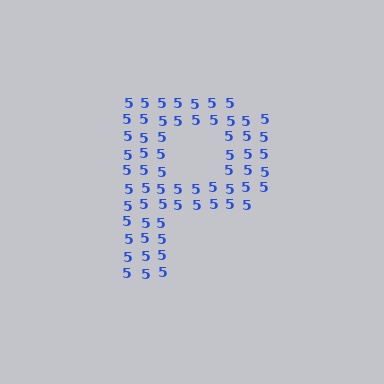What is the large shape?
The large shape is the letter P.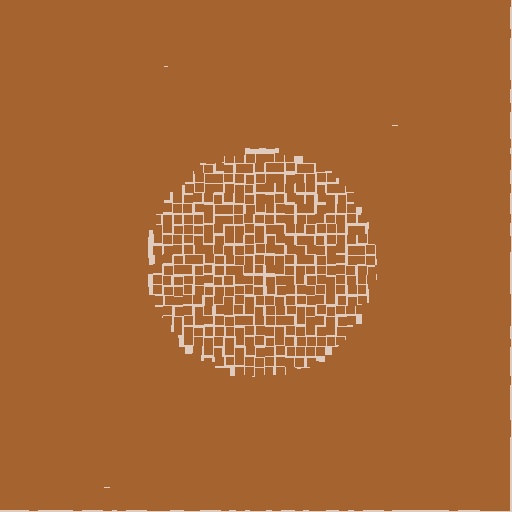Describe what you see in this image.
The image contains small brown elements arranged at two different densities. A circle-shaped region is visible where the elements are less densely packed than the surrounding area.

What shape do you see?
I see a circle.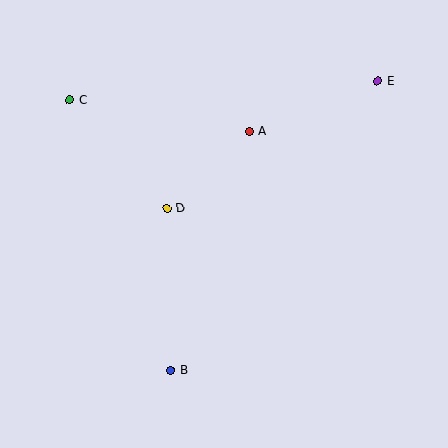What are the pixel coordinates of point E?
Point E is at (378, 81).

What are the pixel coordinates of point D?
Point D is at (167, 208).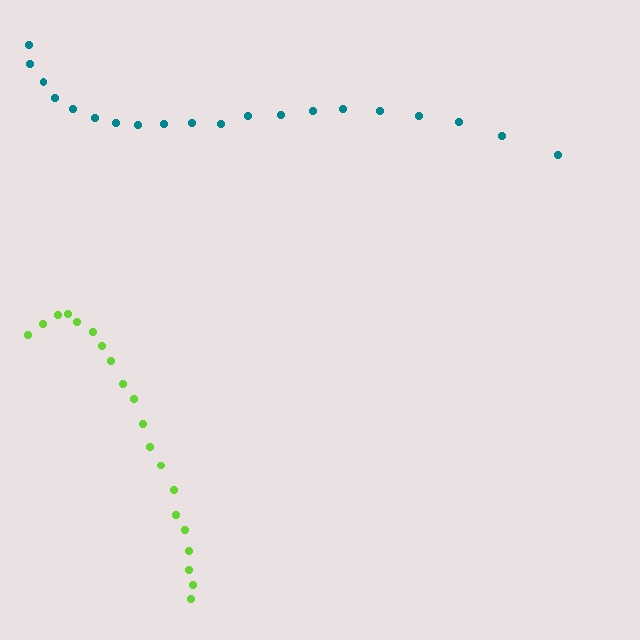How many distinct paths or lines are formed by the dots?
There are 2 distinct paths.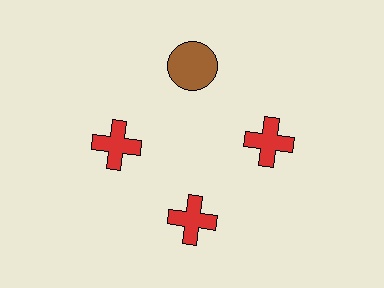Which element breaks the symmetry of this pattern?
The brown circle at roughly the 12 o'clock position breaks the symmetry. All other shapes are red crosses.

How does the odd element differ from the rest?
It differs in both color (brown instead of red) and shape (circle instead of cross).